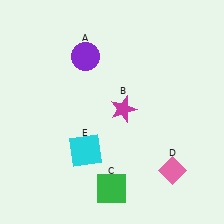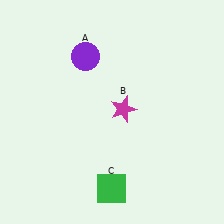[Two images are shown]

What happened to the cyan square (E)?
The cyan square (E) was removed in Image 2. It was in the bottom-left area of Image 1.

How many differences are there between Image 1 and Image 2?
There are 2 differences between the two images.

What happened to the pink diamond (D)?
The pink diamond (D) was removed in Image 2. It was in the bottom-right area of Image 1.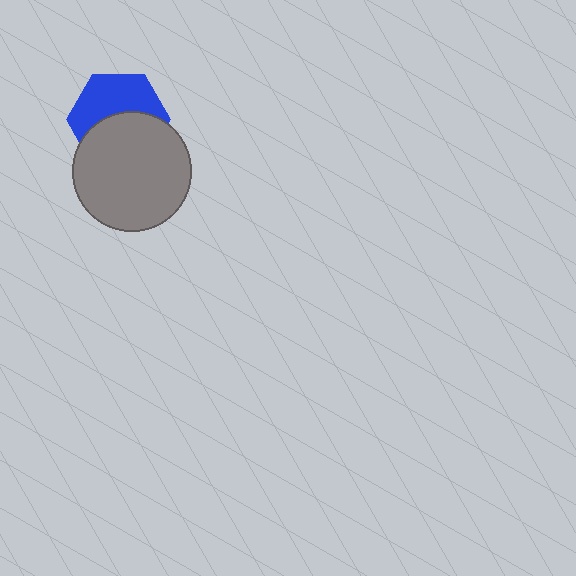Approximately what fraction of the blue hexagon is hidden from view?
Roughly 50% of the blue hexagon is hidden behind the gray circle.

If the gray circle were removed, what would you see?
You would see the complete blue hexagon.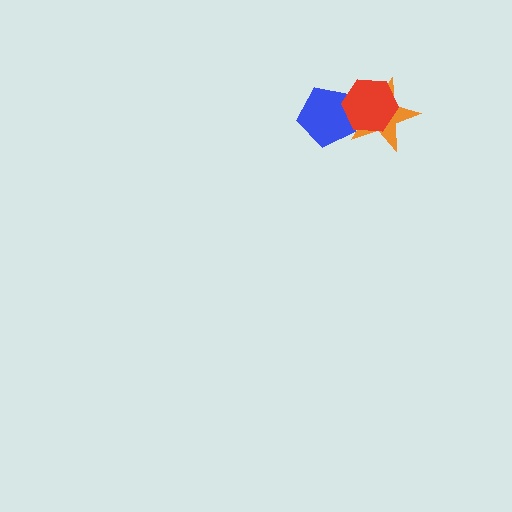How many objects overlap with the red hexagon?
2 objects overlap with the red hexagon.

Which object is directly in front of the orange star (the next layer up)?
The blue pentagon is directly in front of the orange star.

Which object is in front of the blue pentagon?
The red hexagon is in front of the blue pentagon.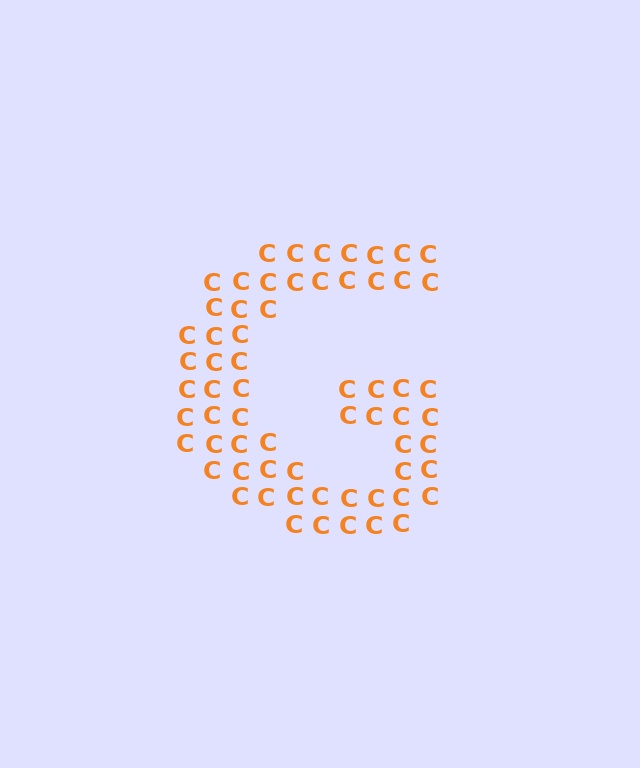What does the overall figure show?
The overall figure shows the letter G.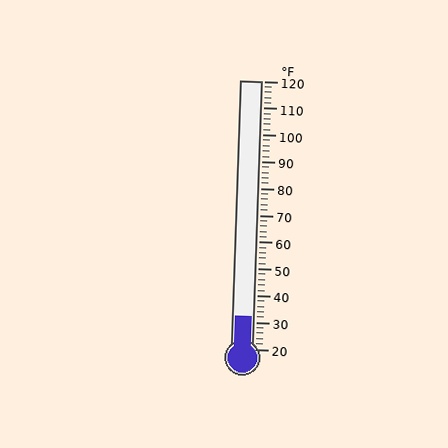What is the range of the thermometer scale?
The thermometer scale ranges from 20°F to 120°F.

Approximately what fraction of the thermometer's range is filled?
The thermometer is filled to approximately 10% of its range.